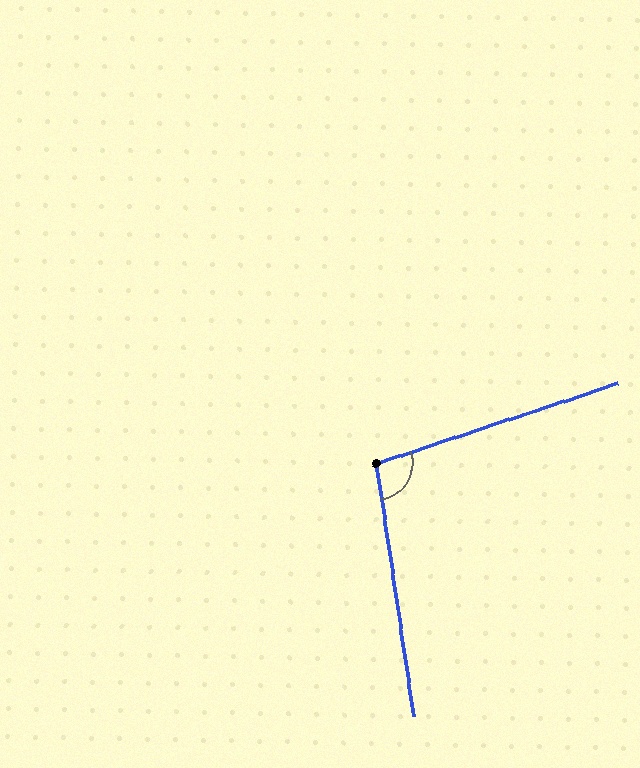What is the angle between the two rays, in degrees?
Approximately 100 degrees.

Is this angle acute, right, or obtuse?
It is obtuse.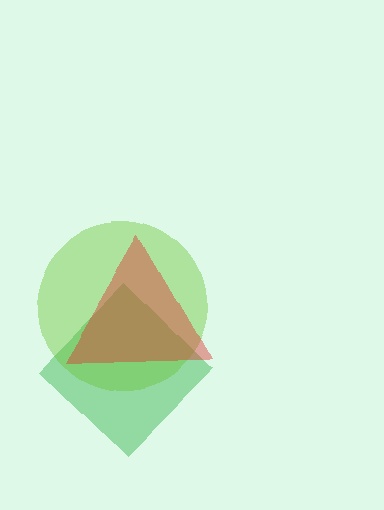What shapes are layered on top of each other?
The layered shapes are: a green diamond, a lime circle, a red triangle.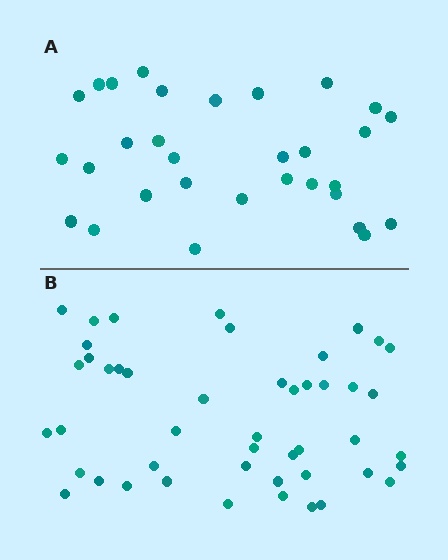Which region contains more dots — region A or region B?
Region B (the bottom region) has more dots.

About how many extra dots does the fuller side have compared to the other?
Region B has approximately 15 more dots than region A.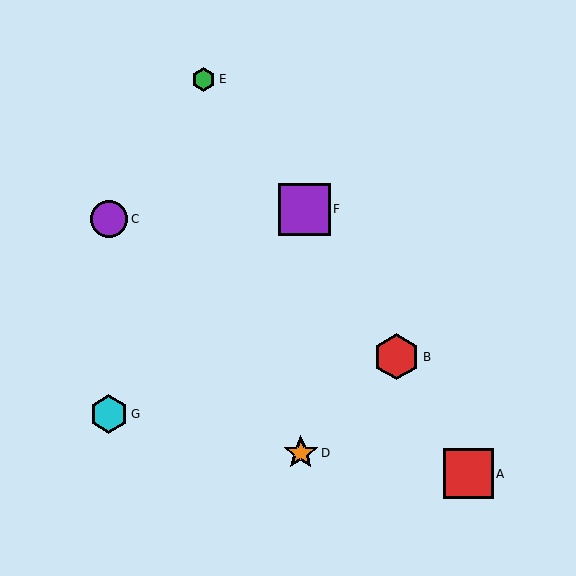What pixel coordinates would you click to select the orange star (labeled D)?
Click at (301, 453) to select the orange star D.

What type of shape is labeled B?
Shape B is a red hexagon.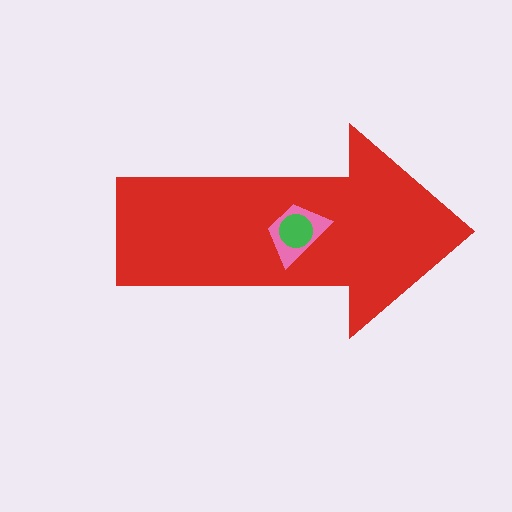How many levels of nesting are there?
3.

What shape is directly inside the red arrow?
The pink trapezoid.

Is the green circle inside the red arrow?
Yes.